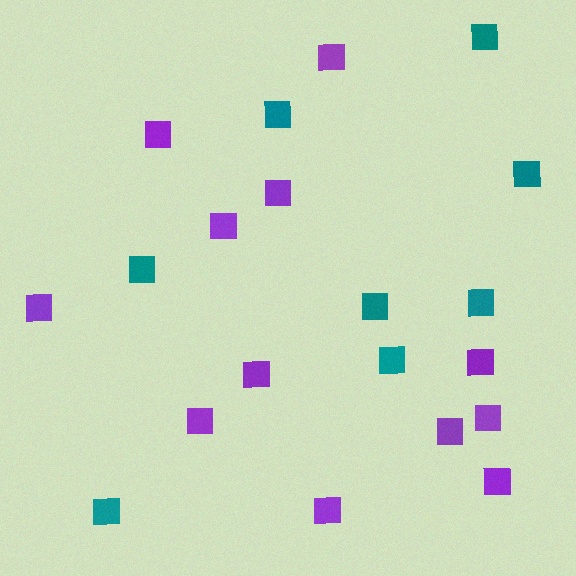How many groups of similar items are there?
There are 2 groups: one group of purple squares (12) and one group of teal squares (8).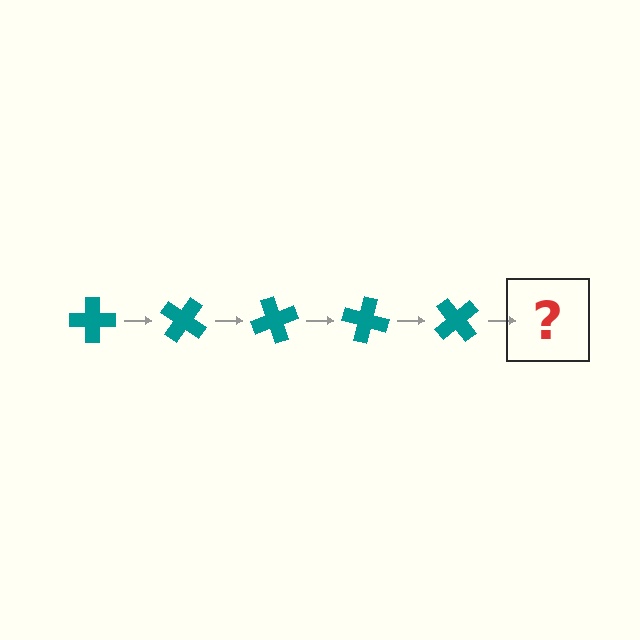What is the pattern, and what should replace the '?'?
The pattern is that the cross rotates 35 degrees each step. The '?' should be a teal cross rotated 175 degrees.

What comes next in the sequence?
The next element should be a teal cross rotated 175 degrees.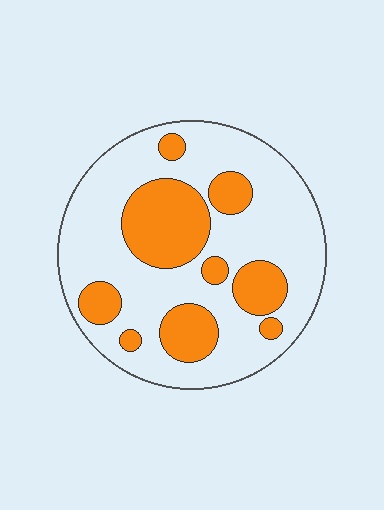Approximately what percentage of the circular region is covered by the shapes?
Approximately 30%.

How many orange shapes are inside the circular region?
9.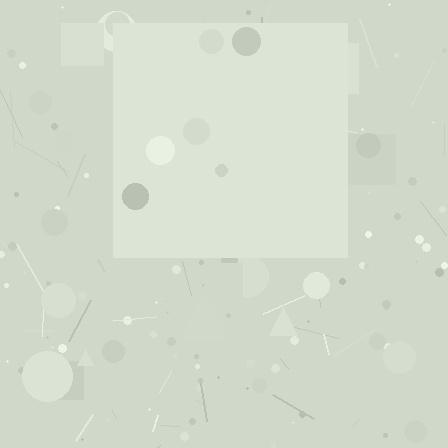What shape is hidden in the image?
A square is hidden in the image.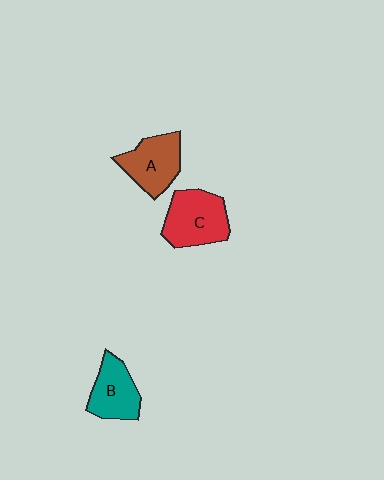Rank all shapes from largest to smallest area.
From largest to smallest: C (red), A (brown), B (teal).